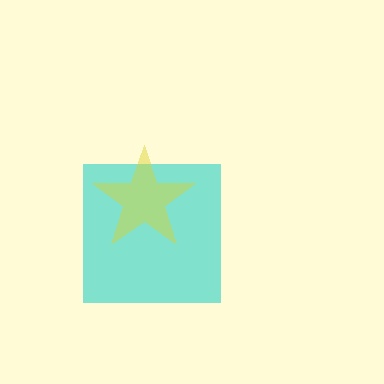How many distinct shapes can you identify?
There are 2 distinct shapes: a cyan square, a yellow star.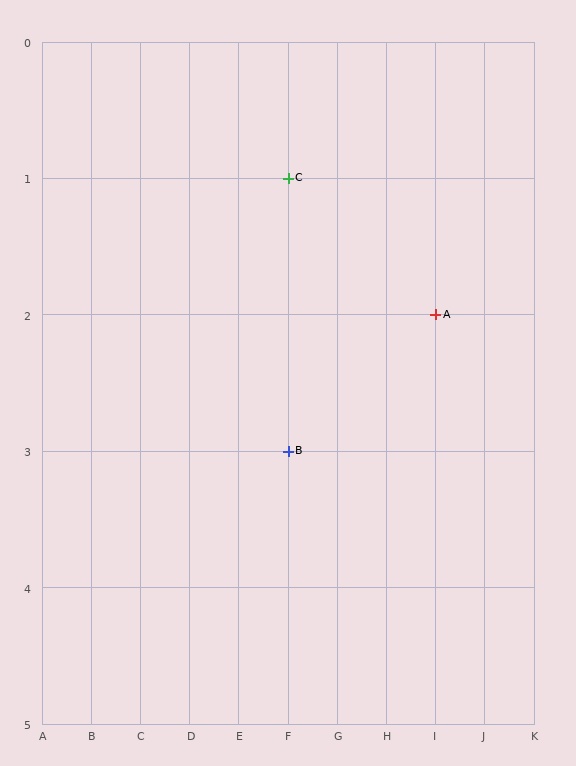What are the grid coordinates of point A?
Point A is at grid coordinates (I, 2).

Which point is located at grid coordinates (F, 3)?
Point B is at (F, 3).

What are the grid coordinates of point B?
Point B is at grid coordinates (F, 3).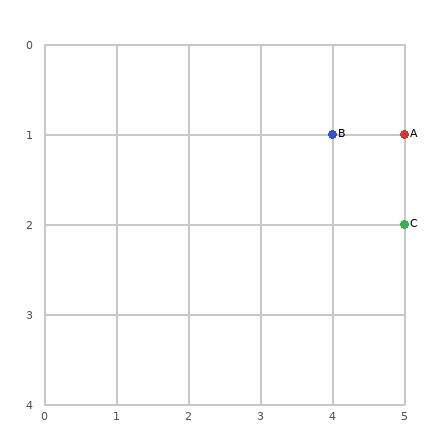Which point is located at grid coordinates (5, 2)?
Point C is at (5, 2).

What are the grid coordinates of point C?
Point C is at grid coordinates (5, 2).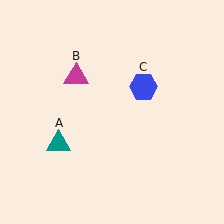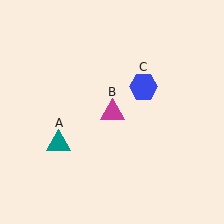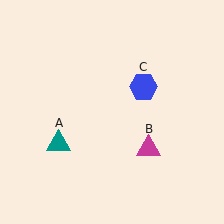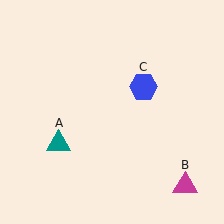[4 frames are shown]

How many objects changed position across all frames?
1 object changed position: magenta triangle (object B).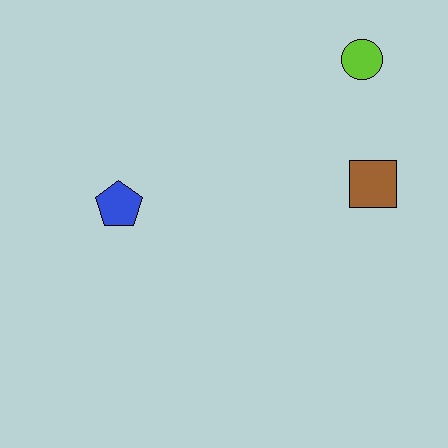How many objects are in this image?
There are 3 objects.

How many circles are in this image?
There is 1 circle.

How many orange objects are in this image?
There are no orange objects.